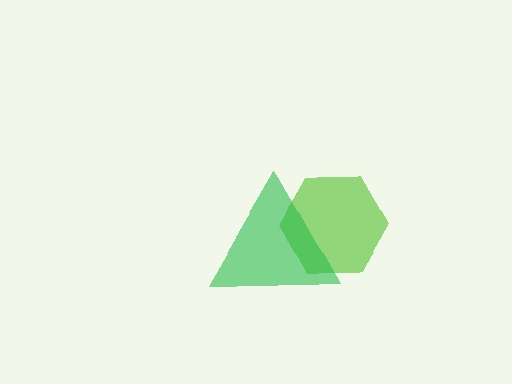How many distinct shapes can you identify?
There are 2 distinct shapes: a lime hexagon, a green triangle.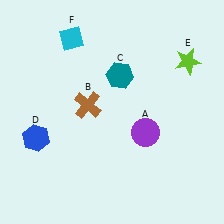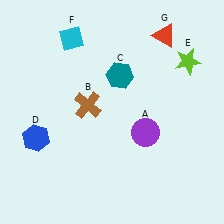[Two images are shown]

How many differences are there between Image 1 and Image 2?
There is 1 difference between the two images.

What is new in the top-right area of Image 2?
A red triangle (G) was added in the top-right area of Image 2.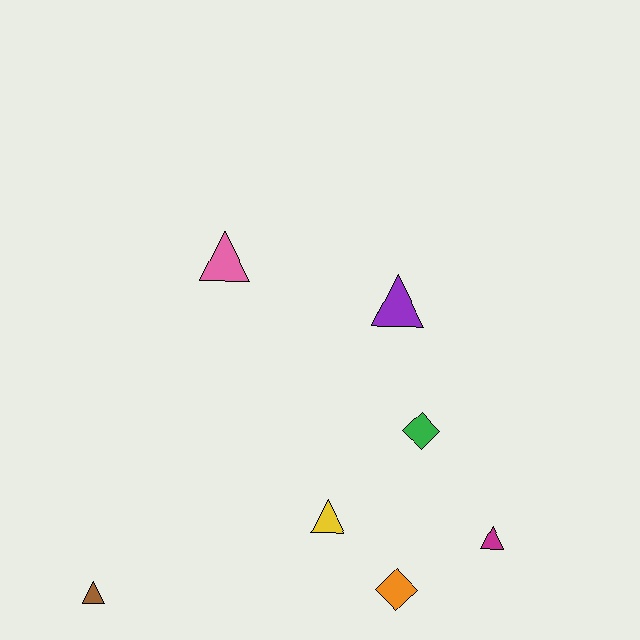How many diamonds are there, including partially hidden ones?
There are 2 diamonds.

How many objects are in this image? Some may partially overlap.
There are 7 objects.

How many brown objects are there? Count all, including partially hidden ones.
There is 1 brown object.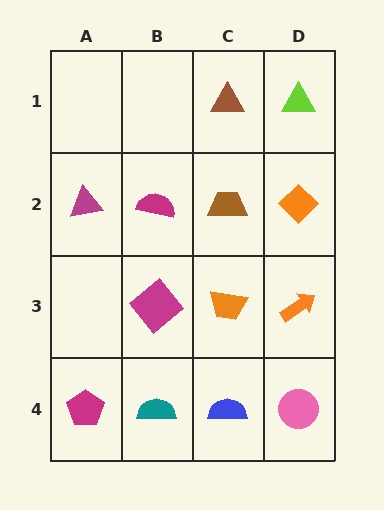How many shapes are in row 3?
3 shapes.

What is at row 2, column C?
A brown trapezoid.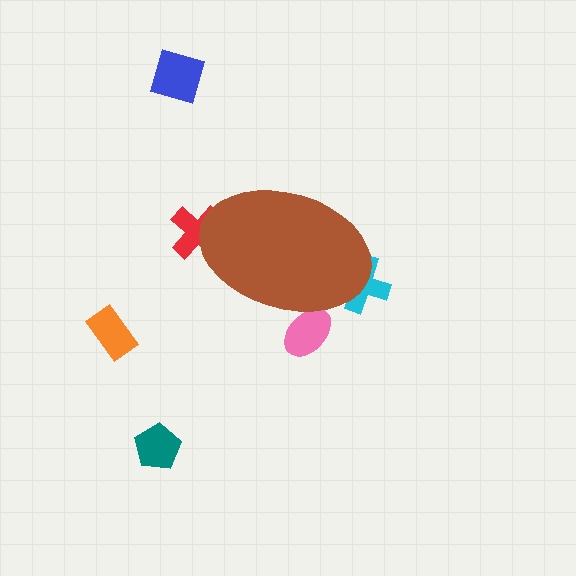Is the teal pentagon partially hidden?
No, the teal pentagon is fully visible.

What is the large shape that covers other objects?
A brown ellipse.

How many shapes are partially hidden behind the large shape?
3 shapes are partially hidden.